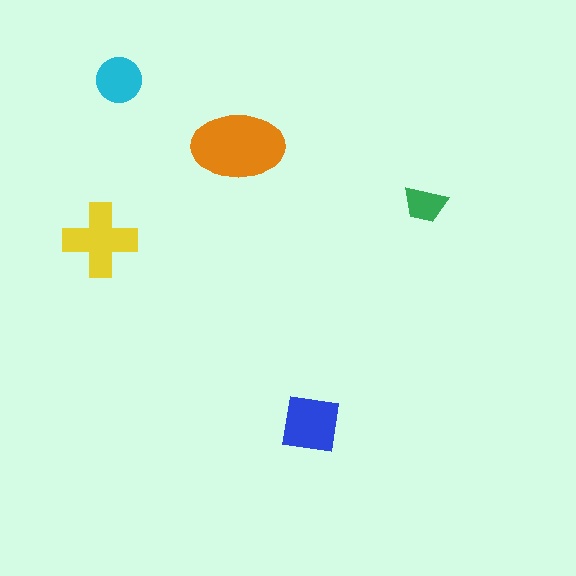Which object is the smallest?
The green trapezoid.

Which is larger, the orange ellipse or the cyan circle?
The orange ellipse.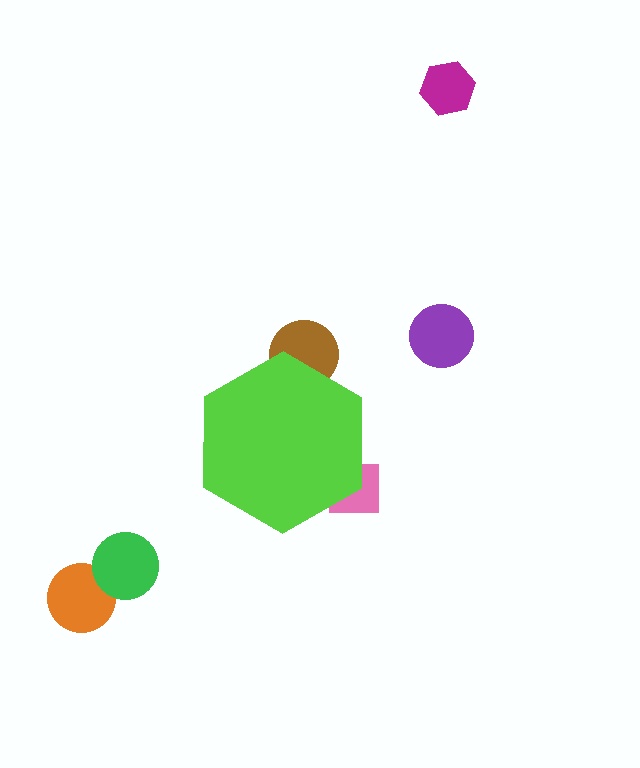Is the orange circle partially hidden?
No, the orange circle is fully visible.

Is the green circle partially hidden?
No, the green circle is fully visible.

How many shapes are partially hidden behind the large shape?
2 shapes are partially hidden.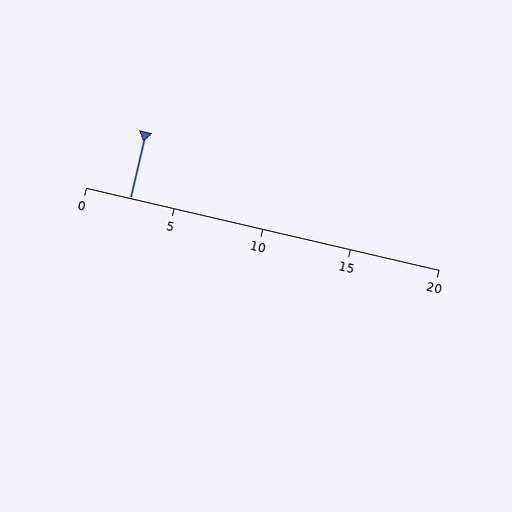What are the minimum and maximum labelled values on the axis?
The axis runs from 0 to 20.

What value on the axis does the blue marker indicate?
The marker indicates approximately 2.5.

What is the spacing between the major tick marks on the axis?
The major ticks are spaced 5 apart.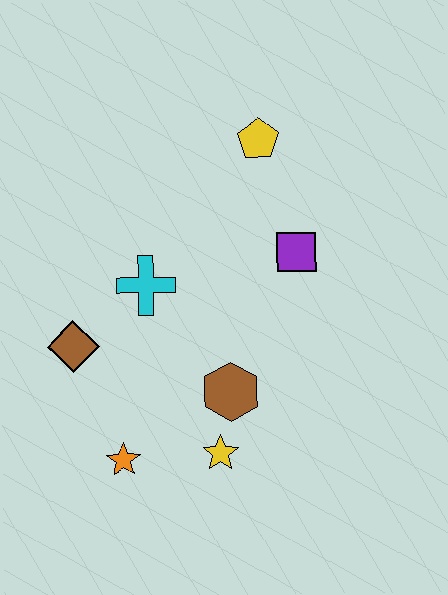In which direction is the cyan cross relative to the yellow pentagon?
The cyan cross is below the yellow pentagon.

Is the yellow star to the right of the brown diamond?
Yes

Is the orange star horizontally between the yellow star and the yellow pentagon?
No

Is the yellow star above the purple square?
No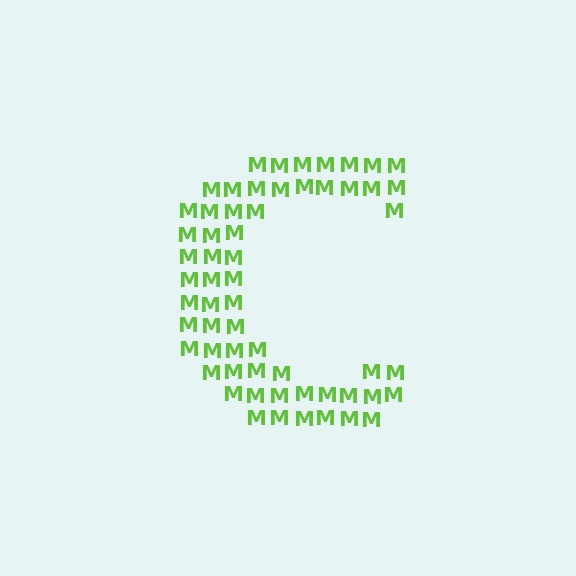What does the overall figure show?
The overall figure shows the letter C.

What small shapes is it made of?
It is made of small letter M's.